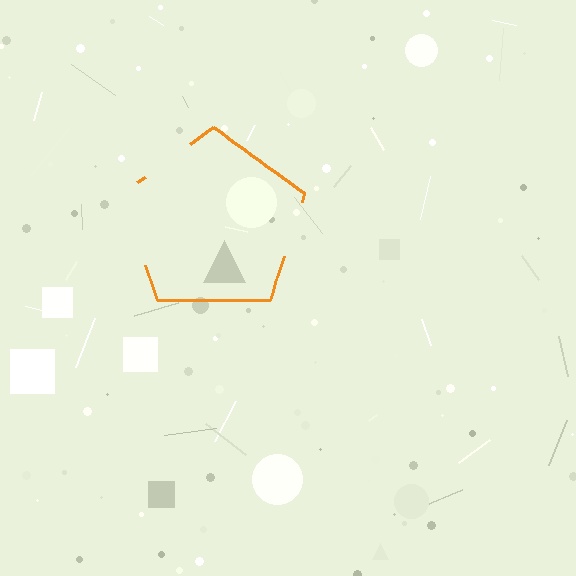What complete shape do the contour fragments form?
The contour fragments form a pentagon.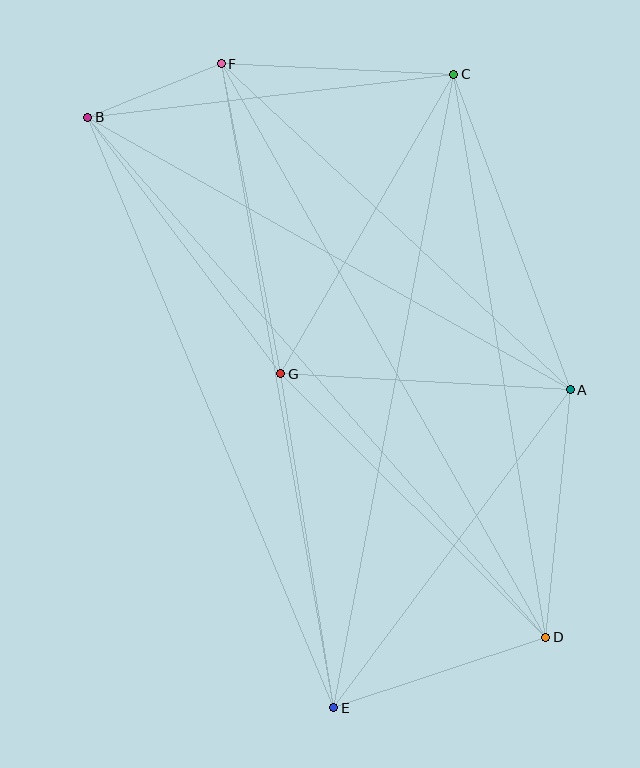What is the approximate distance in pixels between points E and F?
The distance between E and F is approximately 654 pixels.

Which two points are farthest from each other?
Points B and D are farthest from each other.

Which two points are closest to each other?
Points B and F are closest to each other.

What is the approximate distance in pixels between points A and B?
The distance between A and B is approximately 554 pixels.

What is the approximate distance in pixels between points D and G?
The distance between D and G is approximately 374 pixels.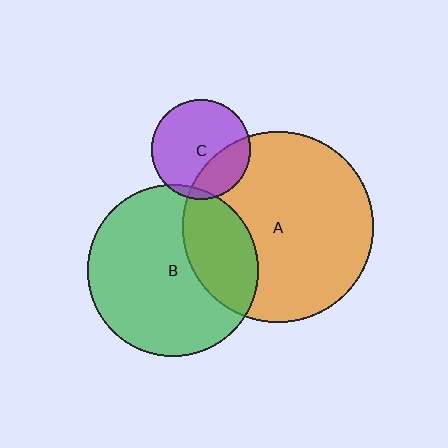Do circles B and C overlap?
Yes.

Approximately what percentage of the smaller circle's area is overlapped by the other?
Approximately 5%.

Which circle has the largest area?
Circle A (orange).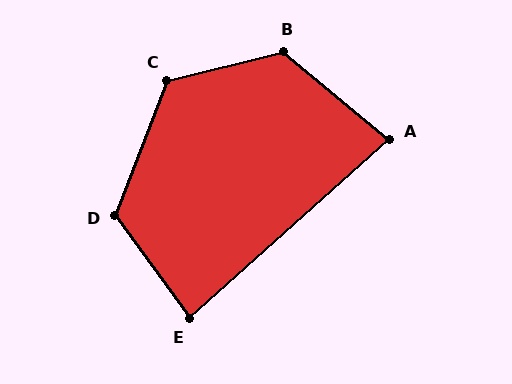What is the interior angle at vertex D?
Approximately 123 degrees (obtuse).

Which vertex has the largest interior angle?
B, at approximately 126 degrees.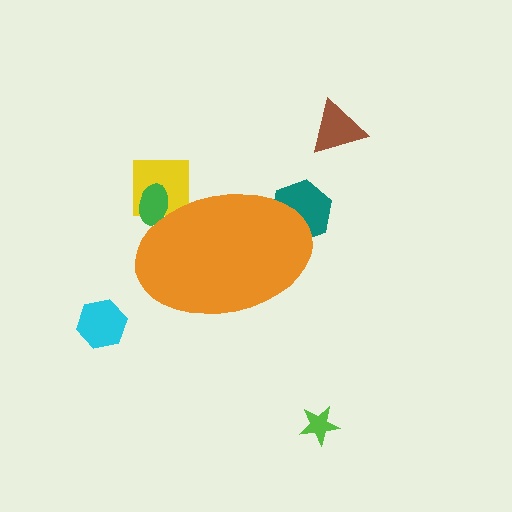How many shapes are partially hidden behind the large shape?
3 shapes are partially hidden.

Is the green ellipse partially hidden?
Yes, the green ellipse is partially hidden behind the orange ellipse.